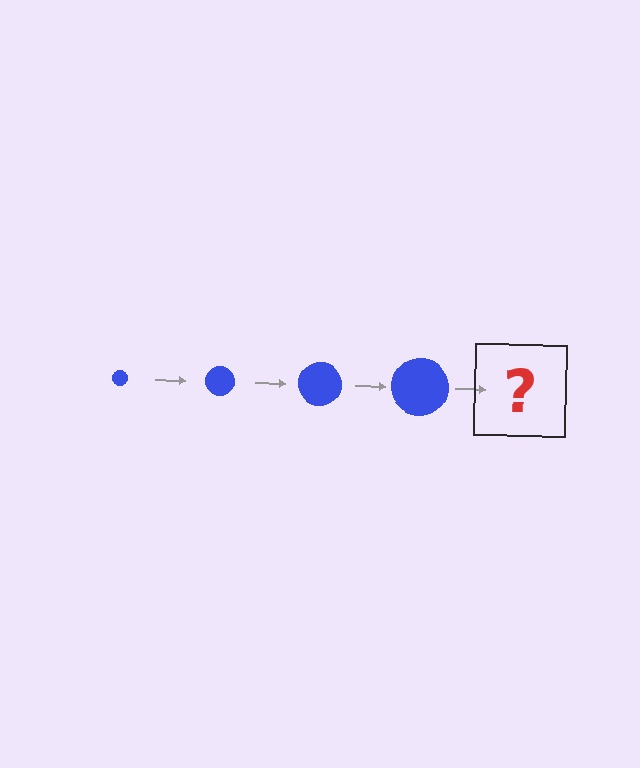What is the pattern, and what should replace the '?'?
The pattern is that the circle gets progressively larger each step. The '?' should be a blue circle, larger than the previous one.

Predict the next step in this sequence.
The next step is a blue circle, larger than the previous one.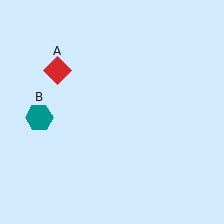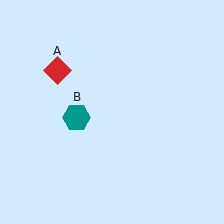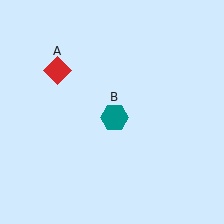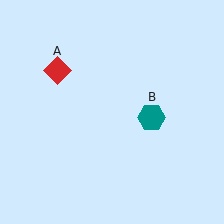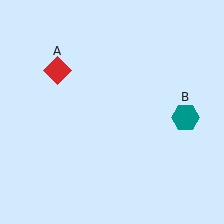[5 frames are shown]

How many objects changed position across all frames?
1 object changed position: teal hexagon (object B).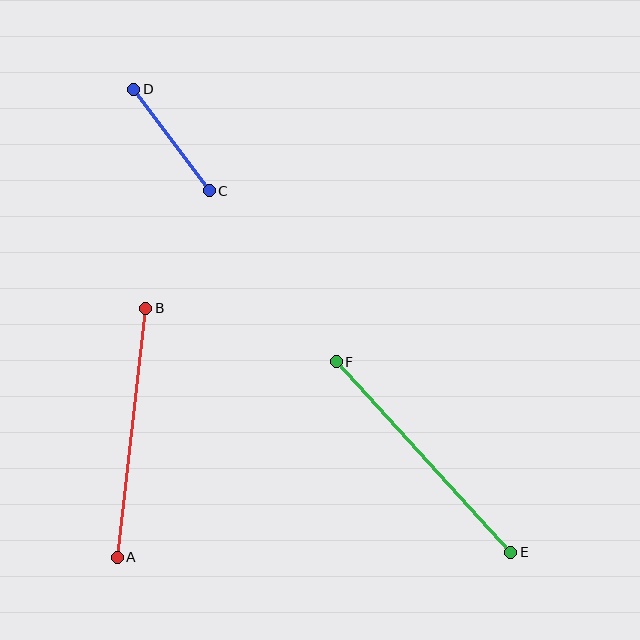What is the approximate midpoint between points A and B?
The midpoint is at approximately (131, 433) pixels.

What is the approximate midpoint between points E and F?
The midpoint is at approximately (423, 457) pixels.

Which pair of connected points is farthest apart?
Points E and F are farthest apart.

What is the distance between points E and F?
The distance is approximately 258 pixels.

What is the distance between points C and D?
The distance is approximately 126 pixels.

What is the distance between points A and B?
The distance is approximately 251 pixels.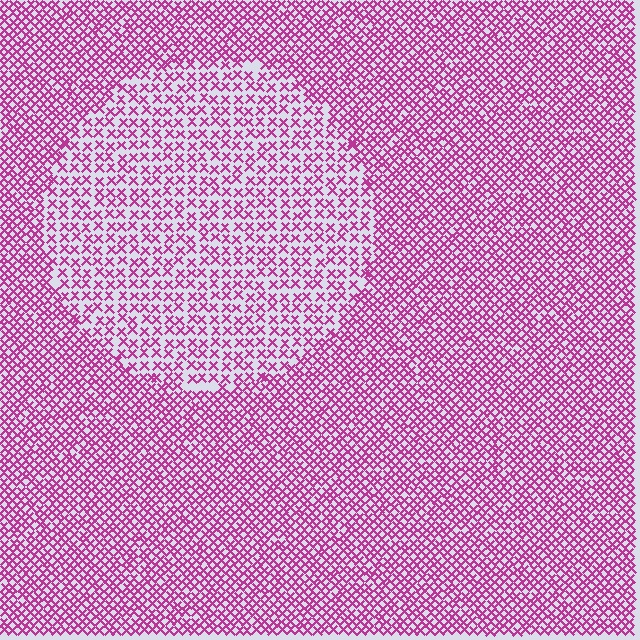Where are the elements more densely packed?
The elements are more densely packed outside the circle boundary.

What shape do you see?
I see a circle.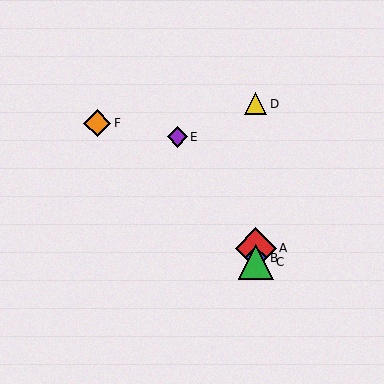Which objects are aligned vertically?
Objects A, B, C, D are aligned vertically.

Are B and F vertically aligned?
No, B is at x≈256 and F is at x≈97.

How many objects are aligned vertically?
4 objects (A, B, C, D) are aligned vertically.